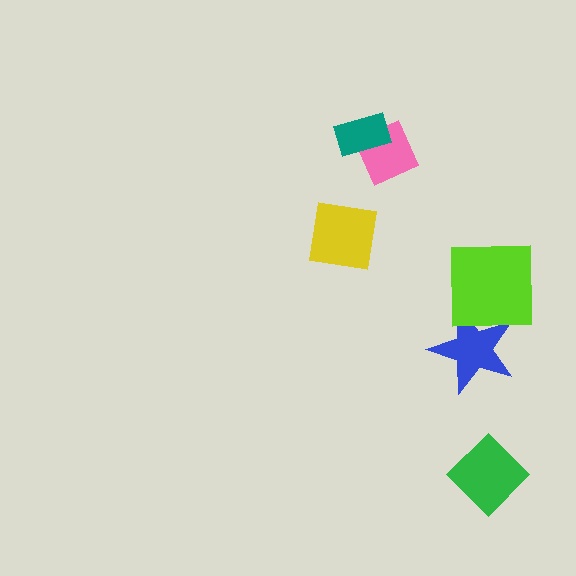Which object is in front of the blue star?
The lime square is in front of the blue star.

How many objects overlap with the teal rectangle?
1 object overlaps with the teal rectangle.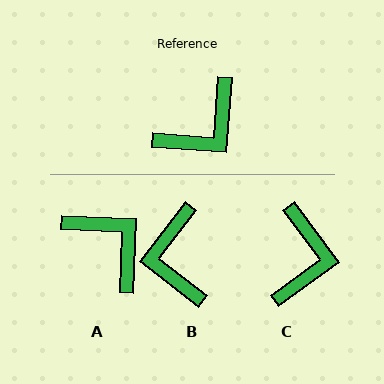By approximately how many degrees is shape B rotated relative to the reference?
Approximately 123 degrees clockwise.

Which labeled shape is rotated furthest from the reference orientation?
B, about 123 degrees away.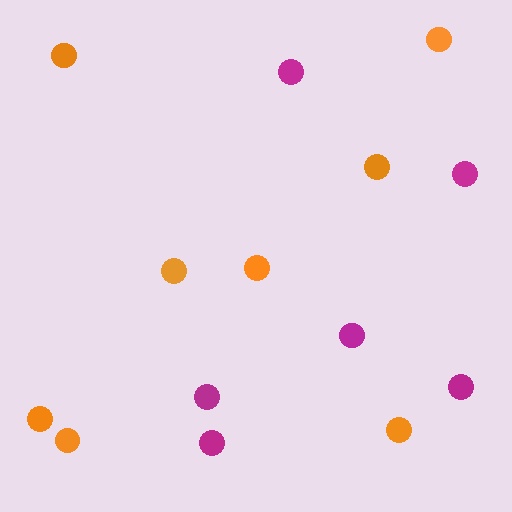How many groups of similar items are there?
There are 2 groups: one group of magenta circles (6) and one group of orange circles (8).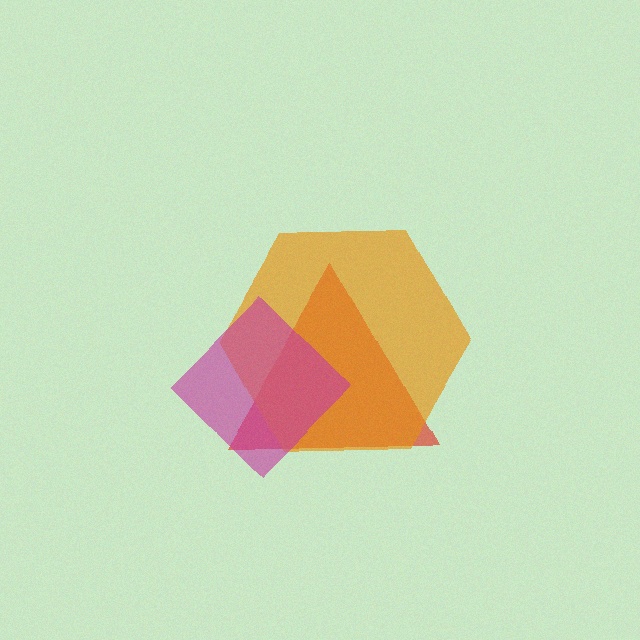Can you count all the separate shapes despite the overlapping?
Yes, there are 3 separate shapes.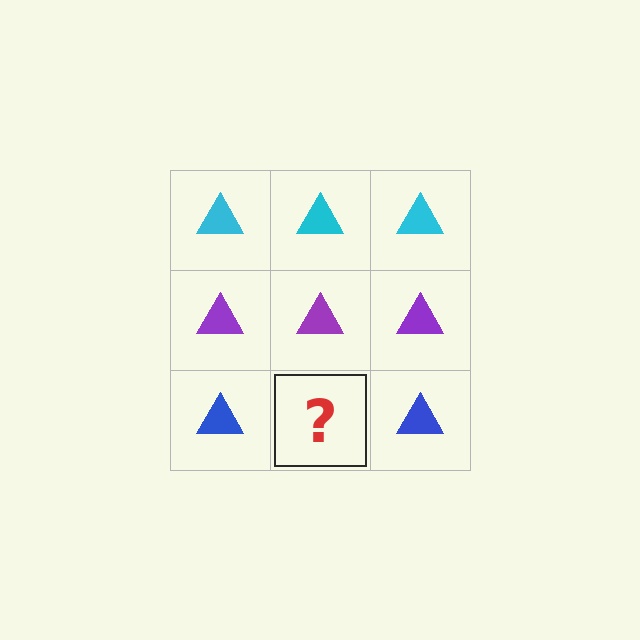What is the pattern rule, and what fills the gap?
The rule is that each row has a consistent color. The gap should be filled with a blue triangle.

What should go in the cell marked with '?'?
The missing cell should contain a blue triangle.